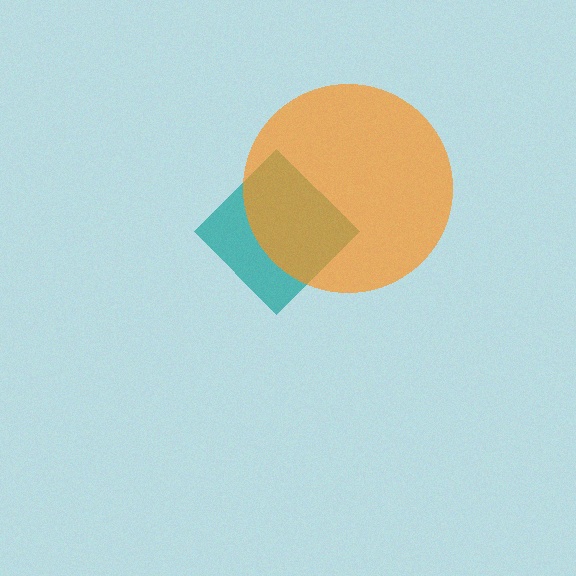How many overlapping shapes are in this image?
There are 2 overlapping shapes in the image.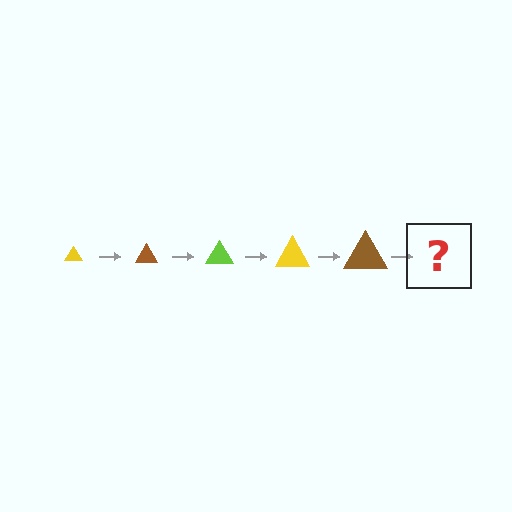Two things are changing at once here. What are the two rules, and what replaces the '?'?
The two rules are that the triangle grows larger each step and the color cycles through yellow, brown, and lime. The '?' should be a lime triangle, larger than the previous one.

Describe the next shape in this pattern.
It should be a lime triangle, larger than the previous one.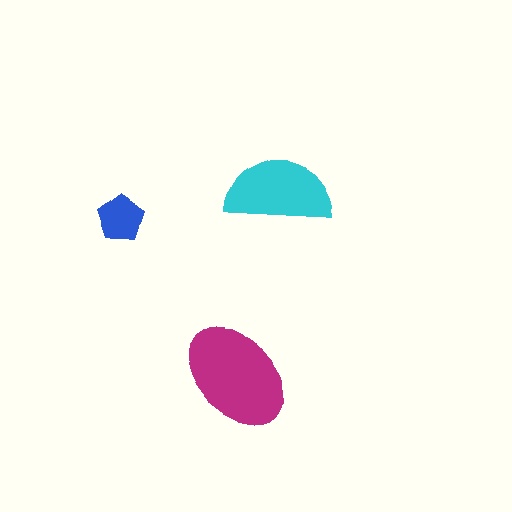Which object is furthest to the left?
The blue pentagon is leftmost.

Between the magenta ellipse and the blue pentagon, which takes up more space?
The magenta ellipse.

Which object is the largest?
The magenta ellipse.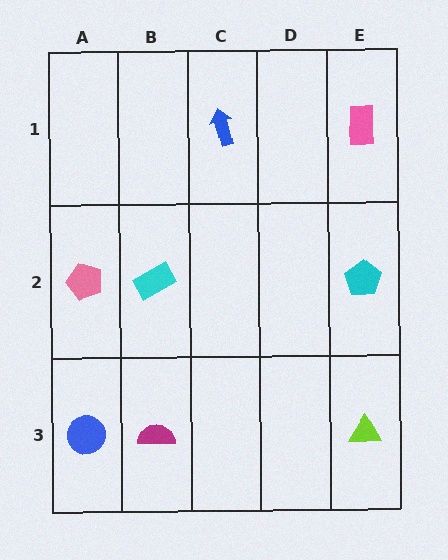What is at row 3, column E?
A lime triangle.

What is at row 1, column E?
A pink rectangle.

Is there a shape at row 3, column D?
No, that cell is empty.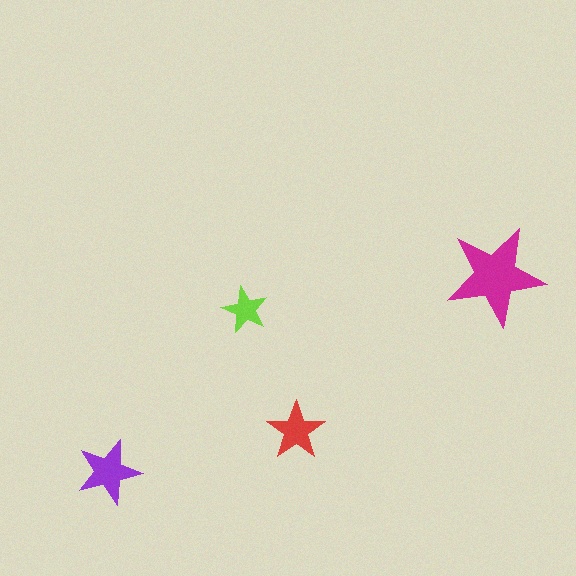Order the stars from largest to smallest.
the magenta one, the purple one, the red one, the lime one.